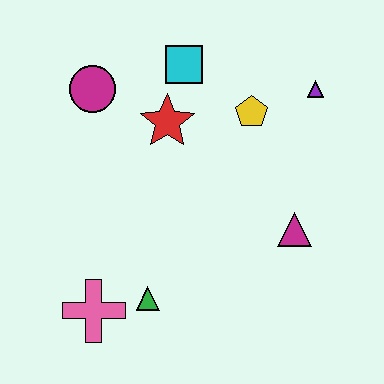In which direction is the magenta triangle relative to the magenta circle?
The magenta triangle is to the right of the magenta circle.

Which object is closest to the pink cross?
The green triangle is closest to the pink cross.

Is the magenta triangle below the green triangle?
No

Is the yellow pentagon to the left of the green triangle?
No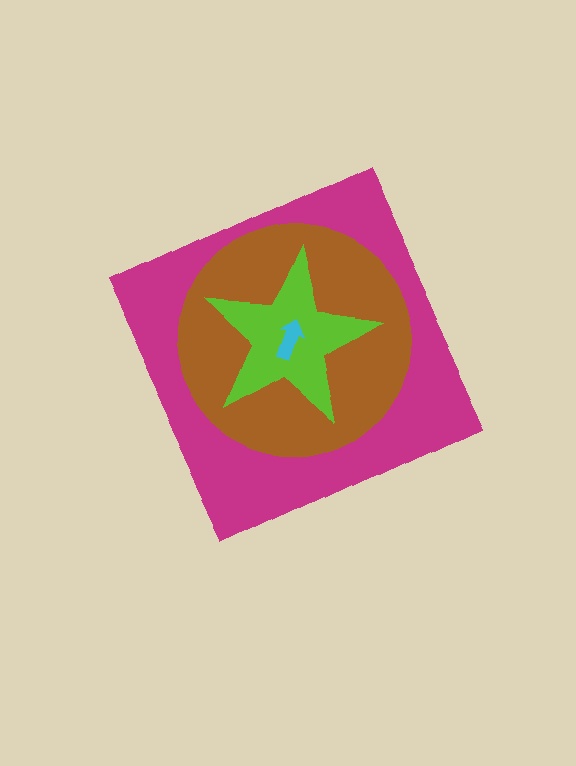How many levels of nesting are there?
4.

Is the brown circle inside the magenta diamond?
Yes.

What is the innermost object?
The cyan arrow.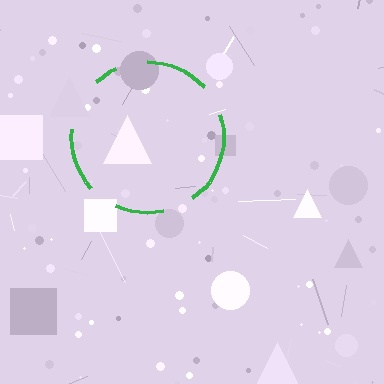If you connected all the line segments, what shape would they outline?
They would outline a circle.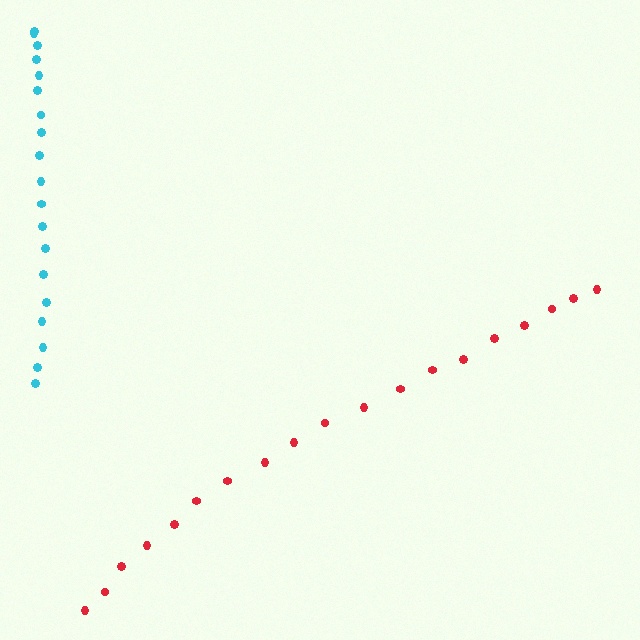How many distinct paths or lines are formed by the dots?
There are 2 distinct paths.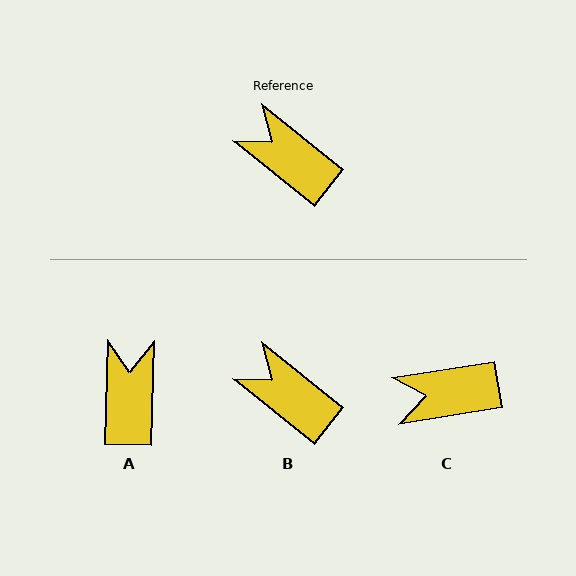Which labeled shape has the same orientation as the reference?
B.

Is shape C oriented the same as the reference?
No, it is off by about 48 degrees.